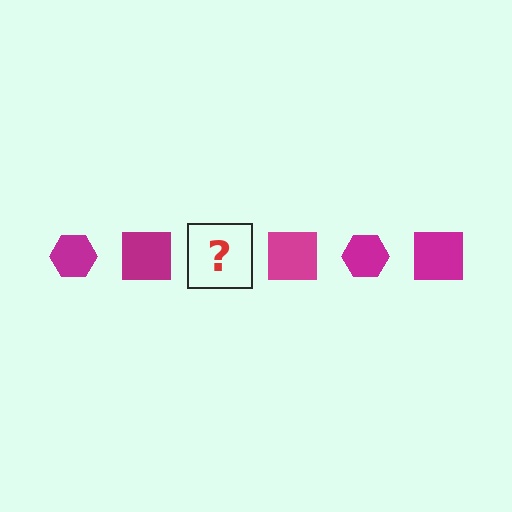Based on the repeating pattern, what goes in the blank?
The blank should be a magenta hexagon.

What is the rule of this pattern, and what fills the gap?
The rule is that the pattern cycles through hexagon, square shapes in magenta. The gap should be filled with a magenta hexagon.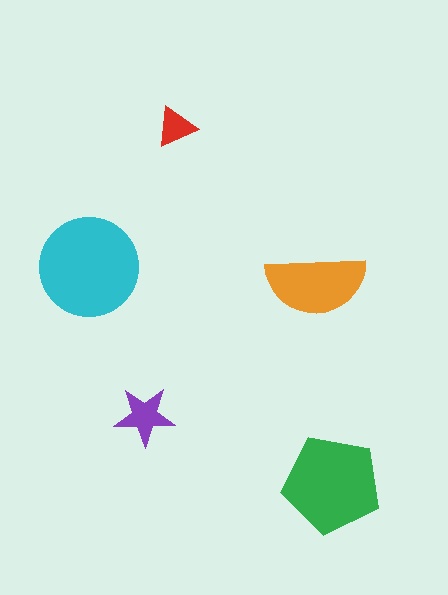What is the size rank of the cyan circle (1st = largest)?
1st.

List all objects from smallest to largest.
The red triangle, the purple star, the orange semicircle, the green pentagon, the cyan circle.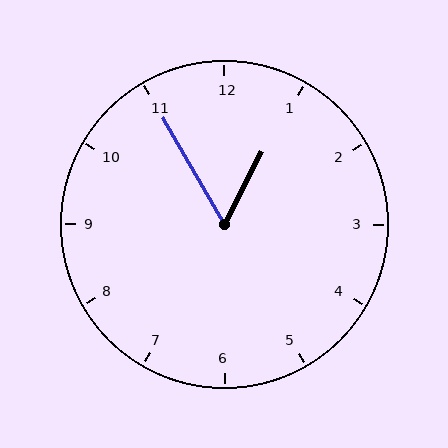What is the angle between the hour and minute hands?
Approximately 58 degrees.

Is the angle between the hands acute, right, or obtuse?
It is acute.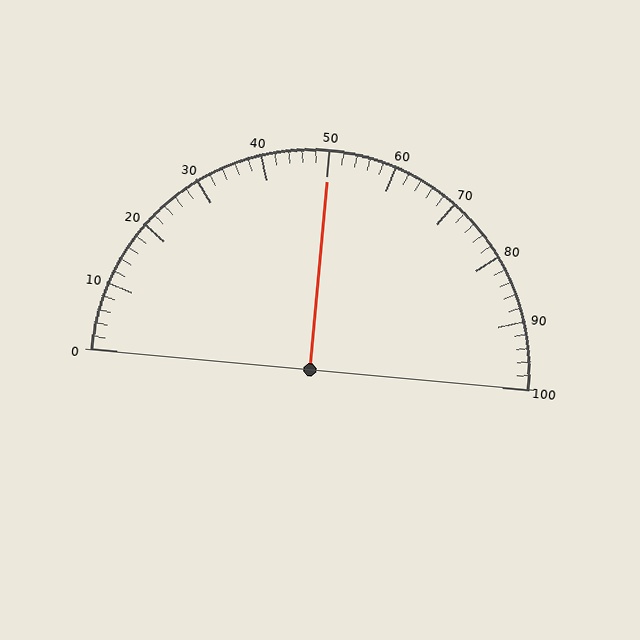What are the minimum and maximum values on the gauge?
The gauge ranges from 0 to 100.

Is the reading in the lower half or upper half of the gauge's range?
The reading is in the upper half of the range (0 to 100).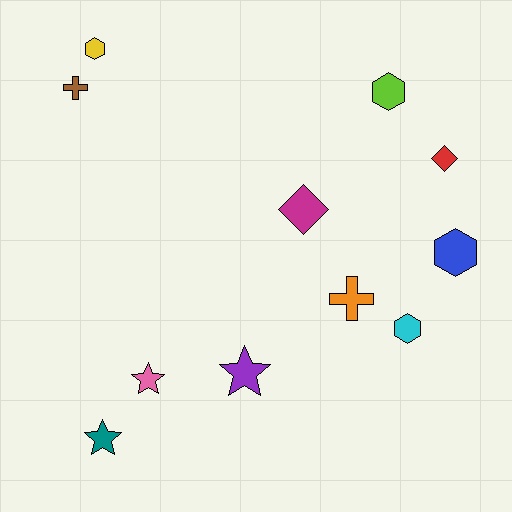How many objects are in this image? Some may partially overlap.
There are 11 objects.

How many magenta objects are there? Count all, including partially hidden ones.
There is 1 magenta object.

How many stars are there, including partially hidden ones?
There are 3 stars.